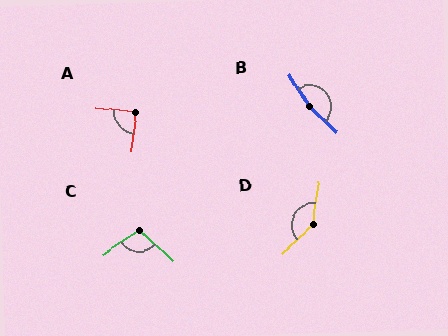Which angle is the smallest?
A, at approximately 89 degrees.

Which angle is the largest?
B, at approximately 166 degrees.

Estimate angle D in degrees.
Approximately 142 degrees.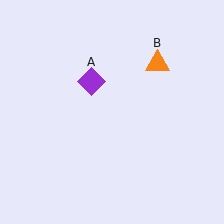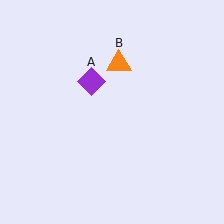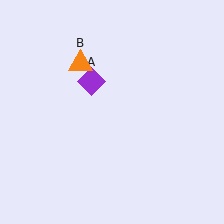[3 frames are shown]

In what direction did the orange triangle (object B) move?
The orange triangle (object B) moved left.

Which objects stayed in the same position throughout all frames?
Purple diamond (object A) remained stationary.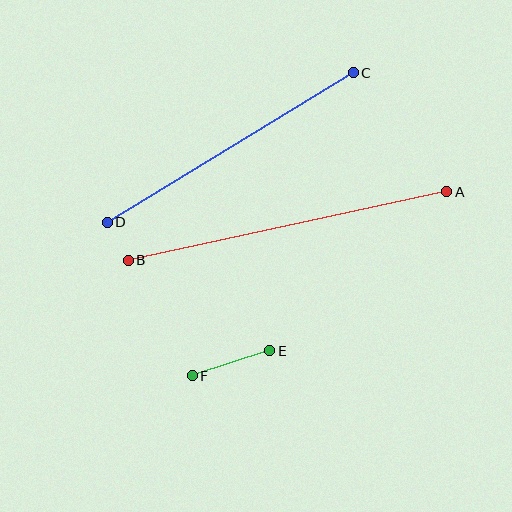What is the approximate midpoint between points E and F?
The midpoint is at approximately (231, 363) pixels.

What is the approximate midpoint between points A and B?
The midpoint is at approximately (287, 226) pixels.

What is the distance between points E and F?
The distance is approximately 81 pixels.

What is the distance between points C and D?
The distance is approximately 288 pixels.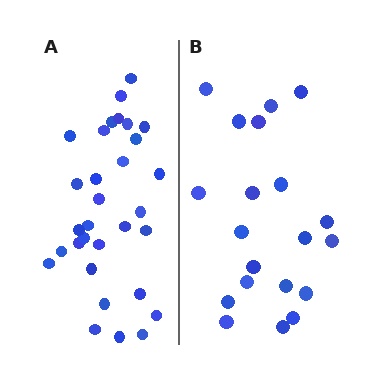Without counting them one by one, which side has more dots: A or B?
Region A (the left region) has more dots.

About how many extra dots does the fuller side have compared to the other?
Region A has roughly 12 or so more dots than region B.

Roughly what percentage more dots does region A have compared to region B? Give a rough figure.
About 55% more.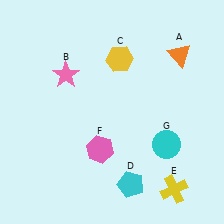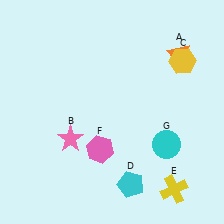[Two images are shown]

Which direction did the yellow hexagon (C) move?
The yellow hexagon (C) moved right.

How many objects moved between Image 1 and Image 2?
2 objects moved between the two images.